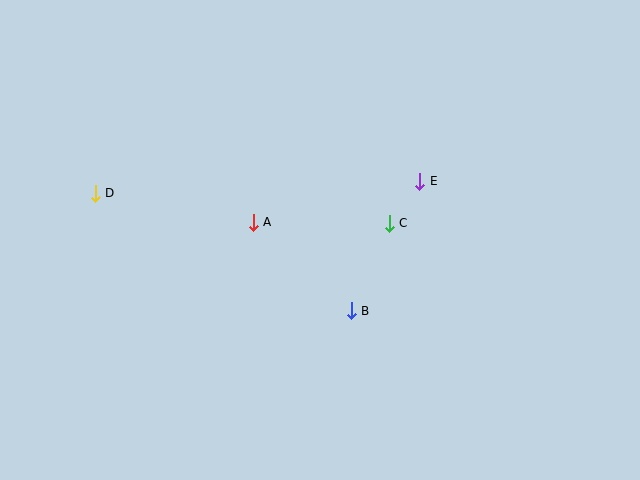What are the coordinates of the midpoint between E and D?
The midpoint between E and D is at (258, 187).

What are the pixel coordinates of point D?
Point D is at (95, 193).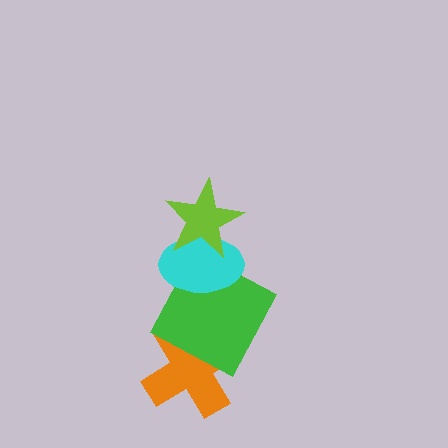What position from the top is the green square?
The green square is 3rd from the top.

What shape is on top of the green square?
The cyan ellipse is on top of the green square.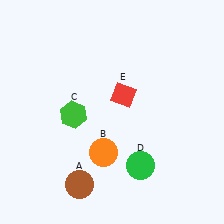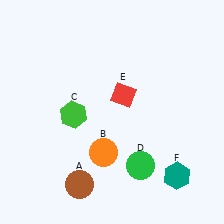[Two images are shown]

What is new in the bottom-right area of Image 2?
A teal hexagon (F) was added in the bottom-right area of Image 2.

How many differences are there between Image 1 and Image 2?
There is 1 difference between the two images.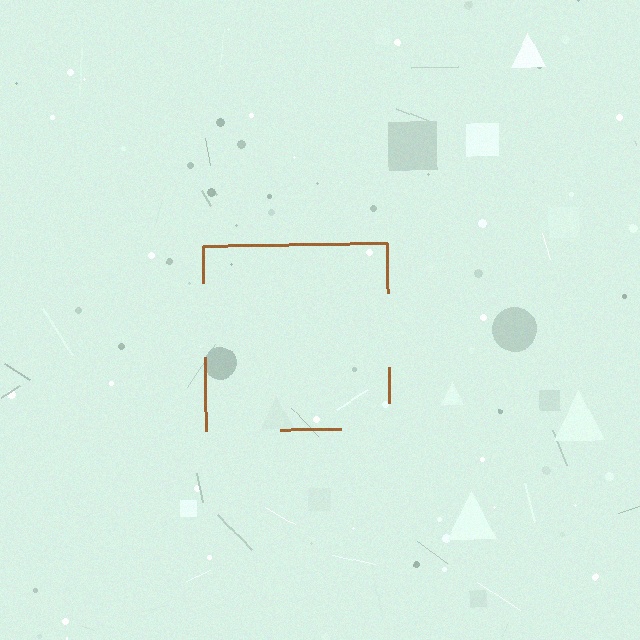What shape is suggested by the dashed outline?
The dashed outline suggests a square.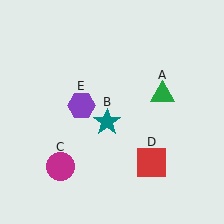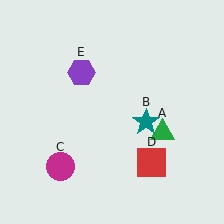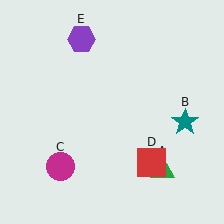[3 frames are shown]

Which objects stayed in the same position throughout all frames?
Magenta circle (object C) and red square (object D) remained stationary.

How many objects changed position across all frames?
3 objects changed position: green triangle (object A), teal star (object B), purple hexagon (object E).